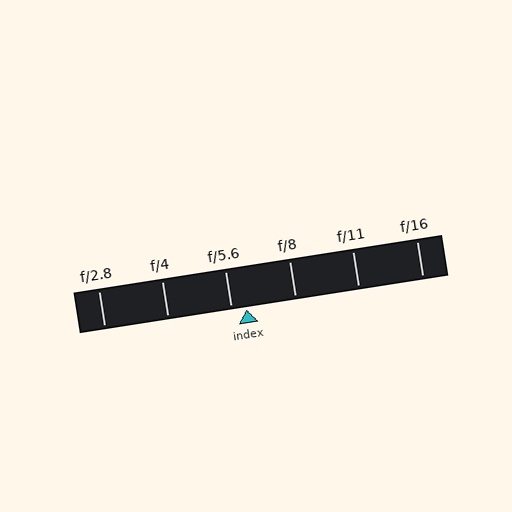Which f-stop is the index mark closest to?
The index mark is closest to f/5.6.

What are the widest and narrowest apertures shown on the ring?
The widest aperture shown is f/2.8 and the narrowest is f/16.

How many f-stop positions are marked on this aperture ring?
There are 6 f-stop positions marked.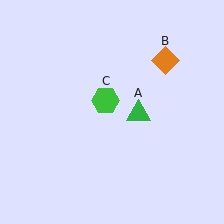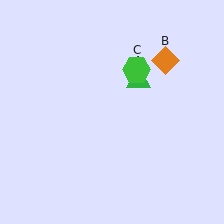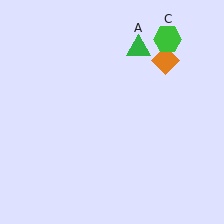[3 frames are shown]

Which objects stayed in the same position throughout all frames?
Orange diamond (object B) remained stationary.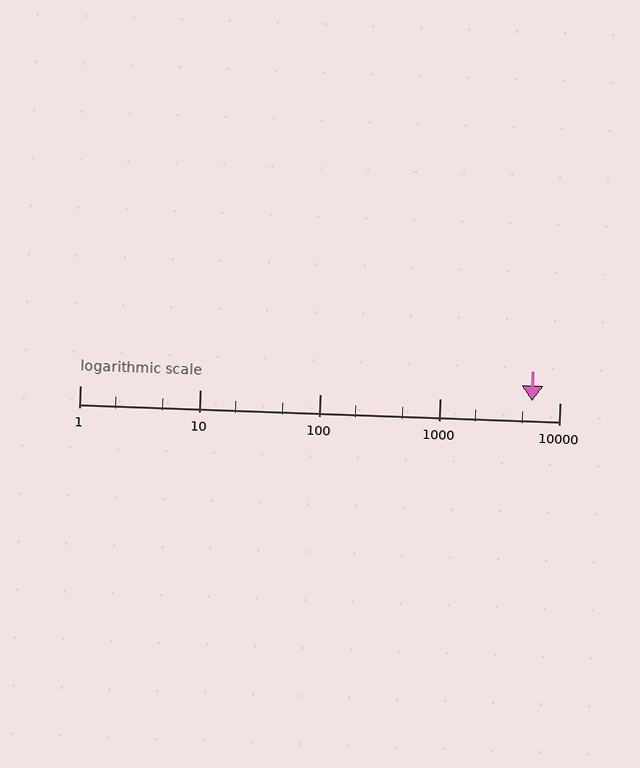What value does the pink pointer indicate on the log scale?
The pointer indicates approximately 5900.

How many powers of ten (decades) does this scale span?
The scale spans 4 decades, from 1 to 10000.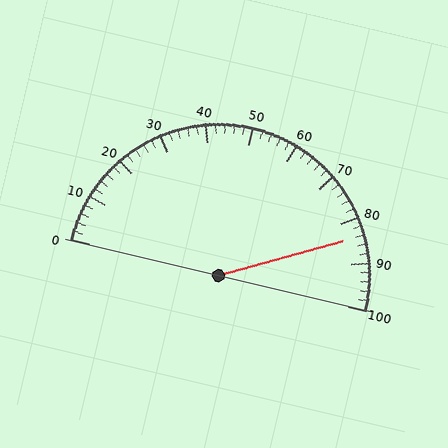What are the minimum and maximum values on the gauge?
The gauge ranges from 0 to 100.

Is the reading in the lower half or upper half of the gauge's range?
The reading is in the upper half of the range (0 to 100).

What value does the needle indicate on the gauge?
The needle indicates approximately 84.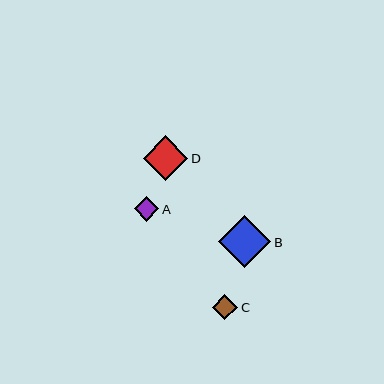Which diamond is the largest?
Diamond B is the largest with a size of approximately 52 pixels.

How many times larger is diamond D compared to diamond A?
Diamond D is approximately 1.8 times the size of diamond A.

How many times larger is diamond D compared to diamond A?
Diamond D is approximately 1.8 times the size of diamond A.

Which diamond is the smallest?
Diamond A is the smallest with a size of approximately 24 pixels.